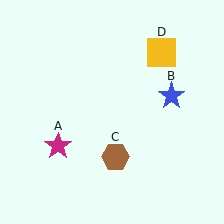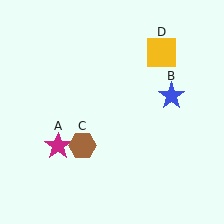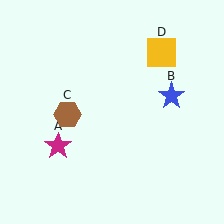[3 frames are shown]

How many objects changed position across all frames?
1 object changed position: brown hexagon (object C).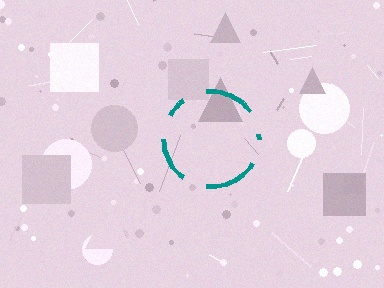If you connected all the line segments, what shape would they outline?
They would outline a circle.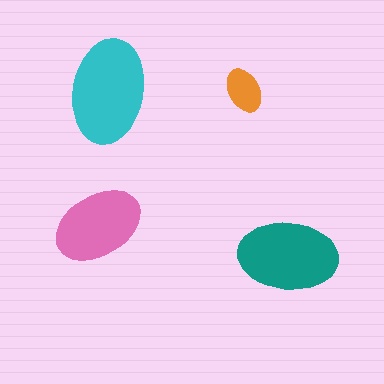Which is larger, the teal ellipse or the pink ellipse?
The teal one.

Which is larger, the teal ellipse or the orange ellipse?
The teal one.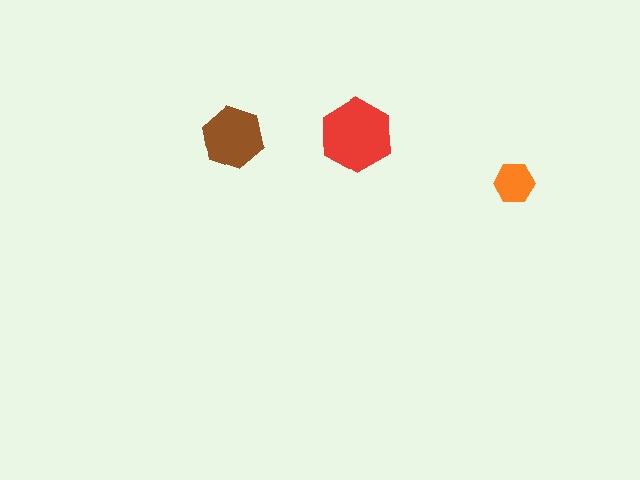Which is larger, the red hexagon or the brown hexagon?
The red one.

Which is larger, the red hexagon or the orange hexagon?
The red one.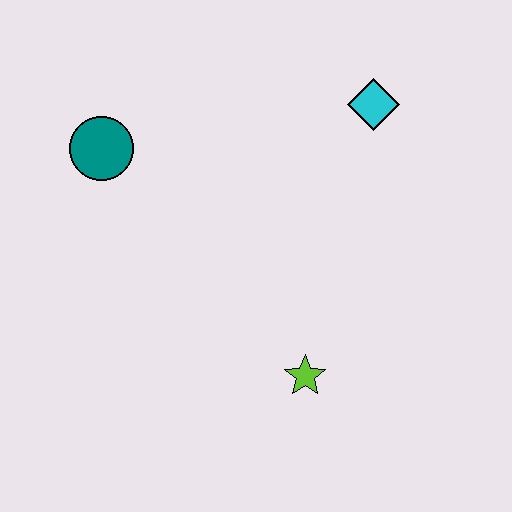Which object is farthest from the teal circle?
The lime star is farthest from the teal circle.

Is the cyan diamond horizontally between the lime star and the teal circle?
No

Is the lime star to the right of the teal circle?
Yes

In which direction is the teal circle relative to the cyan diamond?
The teal circle is to the left of the cyan diamond.